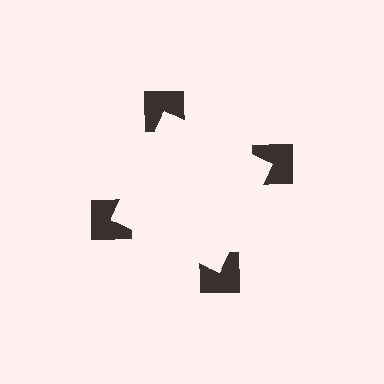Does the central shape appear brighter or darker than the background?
It typically appears slightly brighter than the background, even though no actual brightness change is drawn.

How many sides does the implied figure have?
4 sides.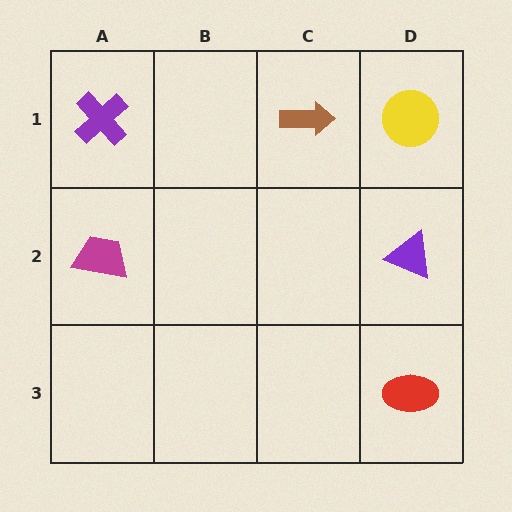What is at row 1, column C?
A brown arrow.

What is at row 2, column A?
A magenta trapezoid.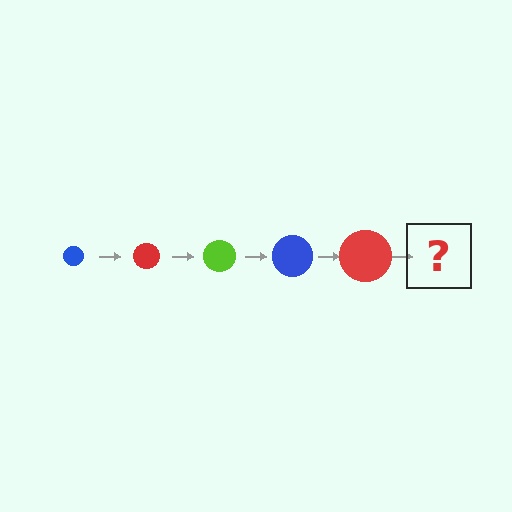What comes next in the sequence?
The next element should be a lime circle, larger than the previous one.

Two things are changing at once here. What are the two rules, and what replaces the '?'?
The two rules are that the circle grows larger each step and the color cycles through blue, red, and lime. The '?' should be a lime circle, larger than the previous one.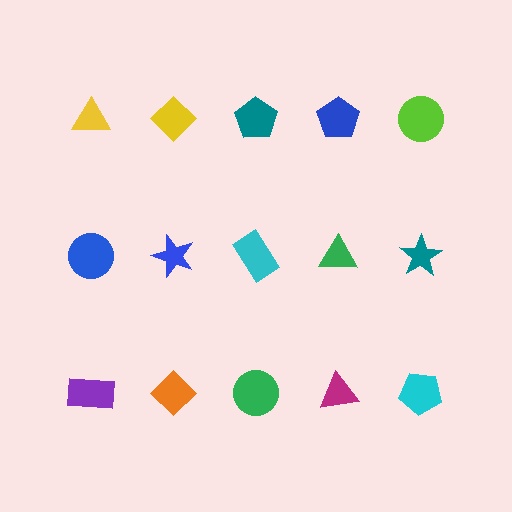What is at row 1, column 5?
A lime circle.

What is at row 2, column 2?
A blue star.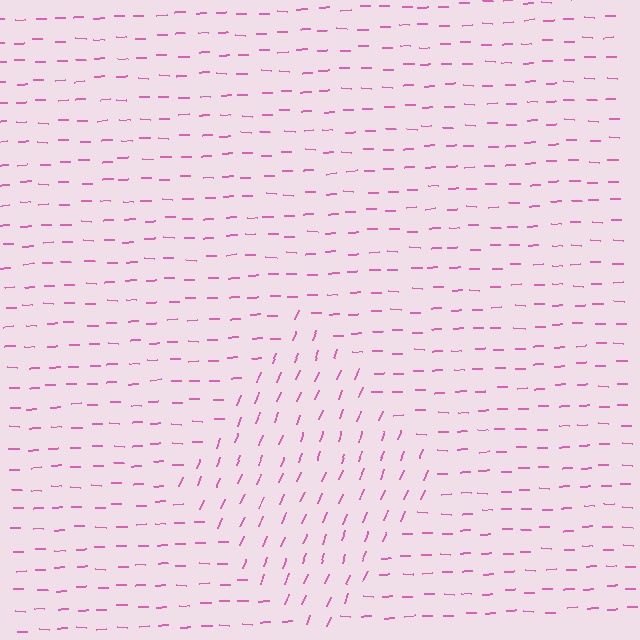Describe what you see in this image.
The image is filled with small pink line segments. A diamond region in the image has lines oriented differently from the surrounding lines, creating a visible texture boundary.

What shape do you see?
I see a diamond.